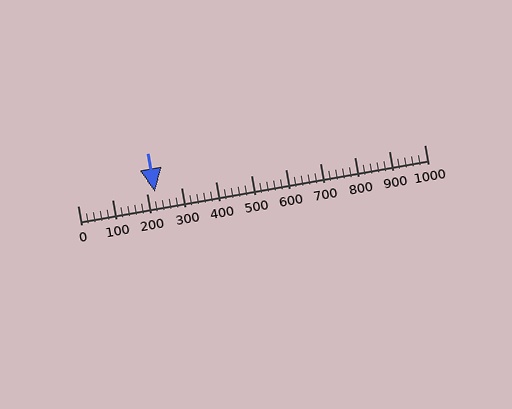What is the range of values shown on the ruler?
The ruler shows values from 0 to 1000.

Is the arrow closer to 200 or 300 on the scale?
The arrow is closer to 200.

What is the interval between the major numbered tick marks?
The major tick marks are spaced 100 units apart.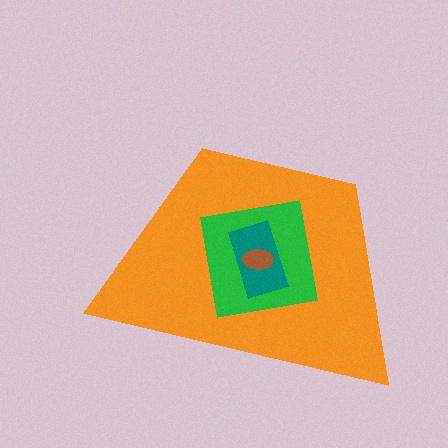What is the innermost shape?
The brown ellipse.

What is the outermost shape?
The orange trapezoid.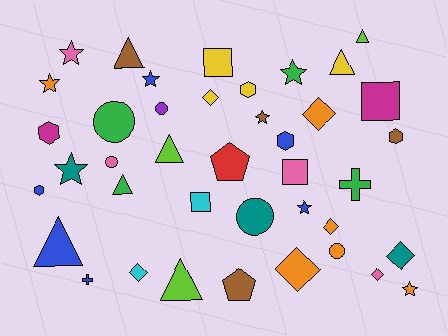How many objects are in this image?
There are 40 objects.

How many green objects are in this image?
There are 4 green objects.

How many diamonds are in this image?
There are 7 diamonds.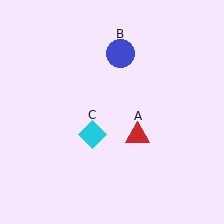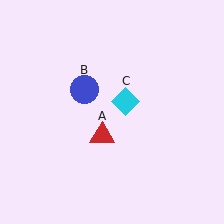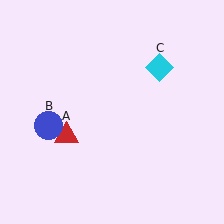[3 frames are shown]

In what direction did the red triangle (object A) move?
The red triangle (object A) moved left.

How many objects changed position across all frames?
3 objects changed position: red triangle (object A), blue circle (object B), cyan diamond (object C).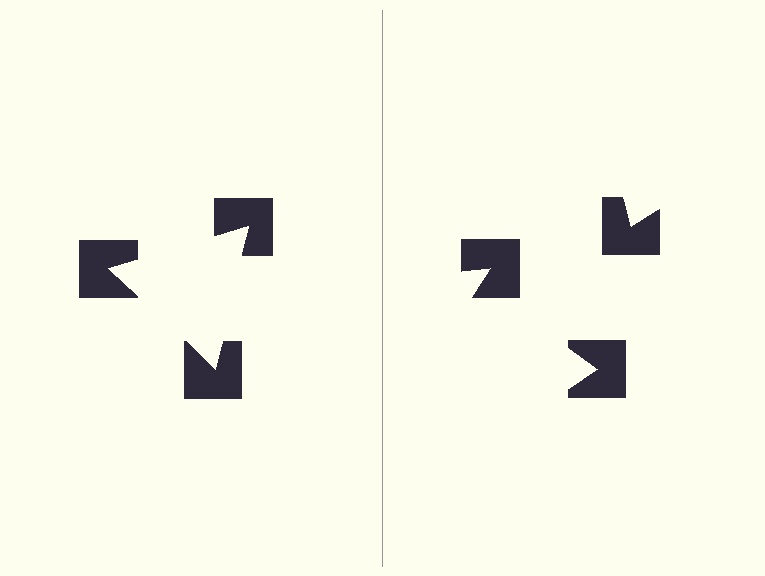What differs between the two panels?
The notched squares are positioned identically on both sides; only the wedge orientations differ. On the left they align to a triangle; on the right they are misaligned.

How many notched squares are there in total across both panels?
6 — 3 on each side.